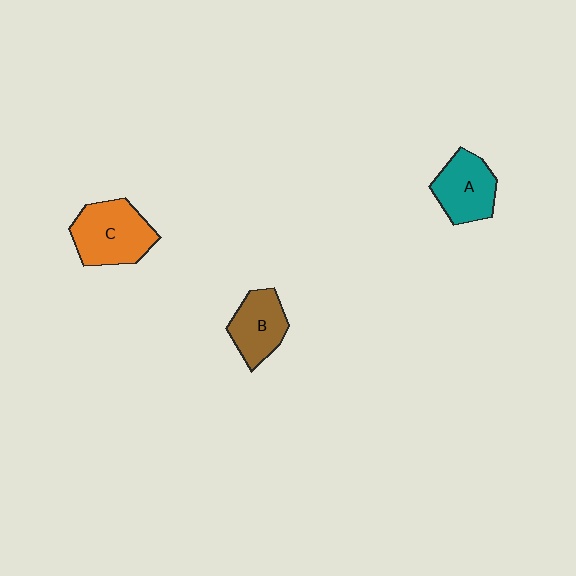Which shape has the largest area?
Shape C (orange).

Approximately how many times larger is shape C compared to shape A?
Approximately 1.3 times.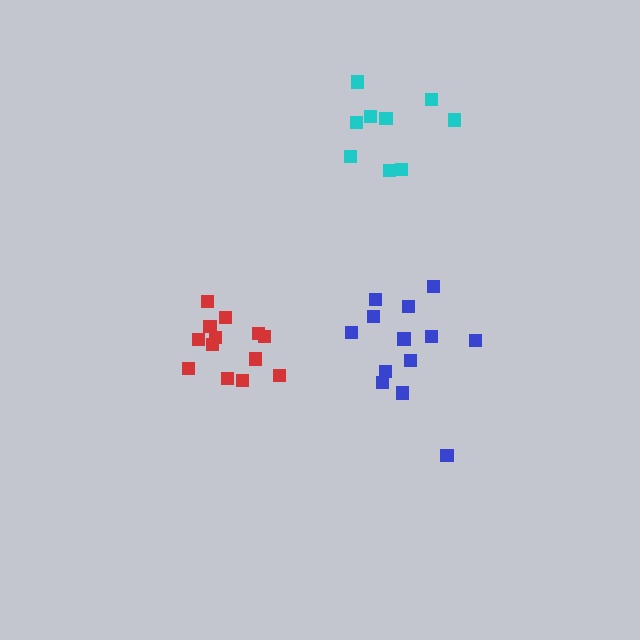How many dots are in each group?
Group 1: 13 dots, Group 2: 9 dots, Group 3: 13 dots (35 total).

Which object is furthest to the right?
The blue cluster is rightmost.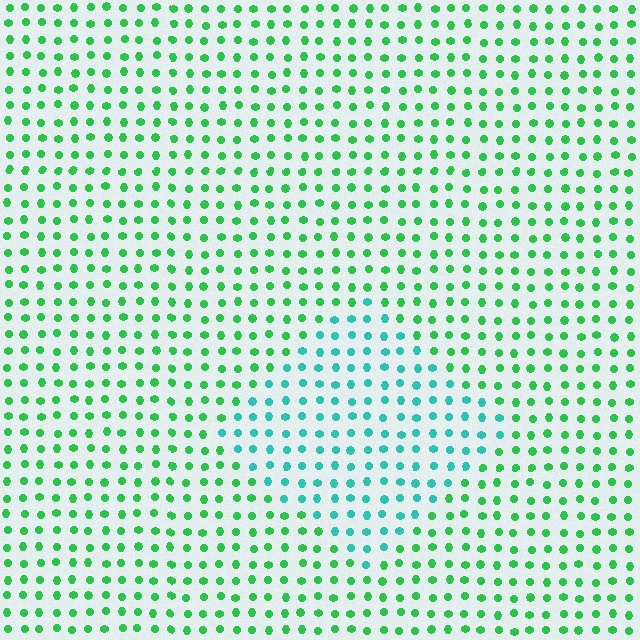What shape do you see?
I see a diamond.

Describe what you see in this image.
The image is filled with small green elements in a uniform arrangement. A diamond-shaped region is visible where the elements are tinted to a slightly different hue, forming a subtle color boundary.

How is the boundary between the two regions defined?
The boundary is defined purely by a slight shift in hue (about 41 degrees). Spacing, size, and orientation are identical on both sides.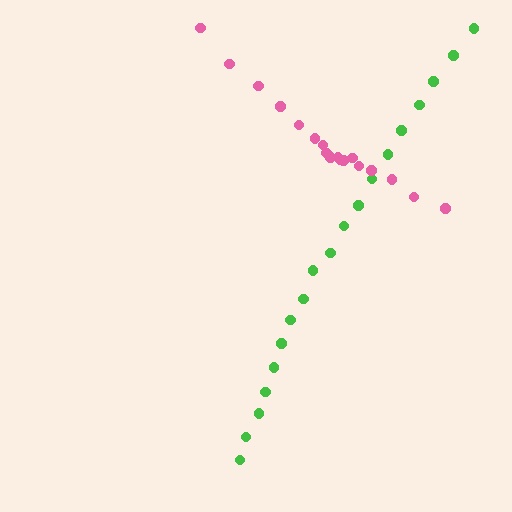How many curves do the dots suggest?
There are 2 distinct paths.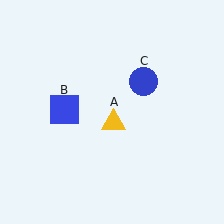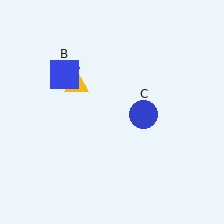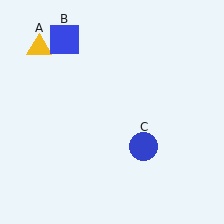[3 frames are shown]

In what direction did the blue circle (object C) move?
The blue circle (object C) moved down.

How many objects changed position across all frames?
3 objects changed position: yellow triangle (object A), blue square (object B), blue circle (object C).